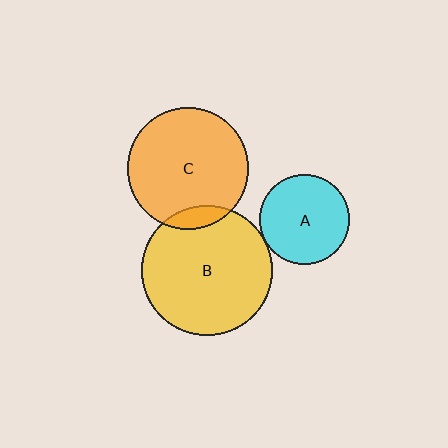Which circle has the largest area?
Circle B (yellow).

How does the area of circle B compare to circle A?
Approximately 2.1 times.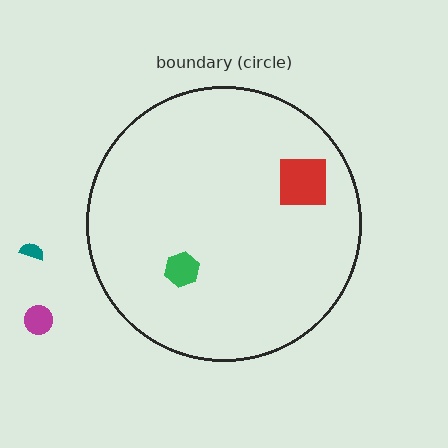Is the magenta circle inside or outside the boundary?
Outside.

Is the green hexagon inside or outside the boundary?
Inside.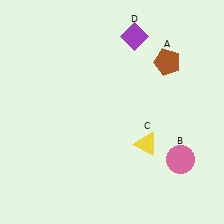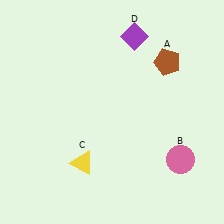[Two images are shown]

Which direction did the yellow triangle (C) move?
The yellow triangle (C) moved left.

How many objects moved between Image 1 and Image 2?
1 object moved between the two images.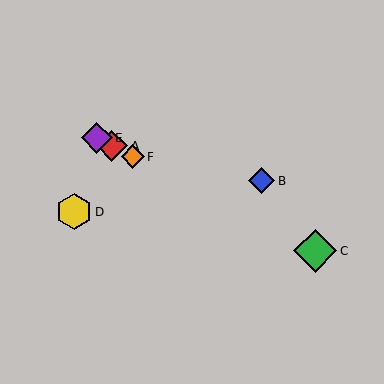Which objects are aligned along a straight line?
Objects A, C, E, F are aligned along a straight line.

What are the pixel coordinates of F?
Object F is at (133, 157).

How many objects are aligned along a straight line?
4 objects (A, C, E, F) are aligned along a straight line.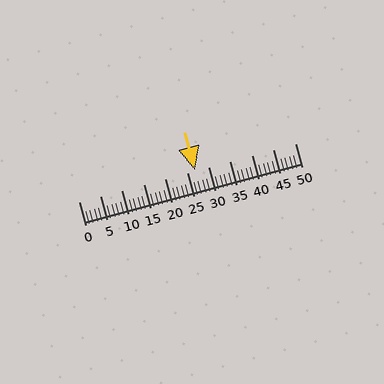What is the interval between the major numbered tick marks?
The major tick marks are spaced 5 units apart.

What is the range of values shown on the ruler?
The ruler shows values from 0 to 50.